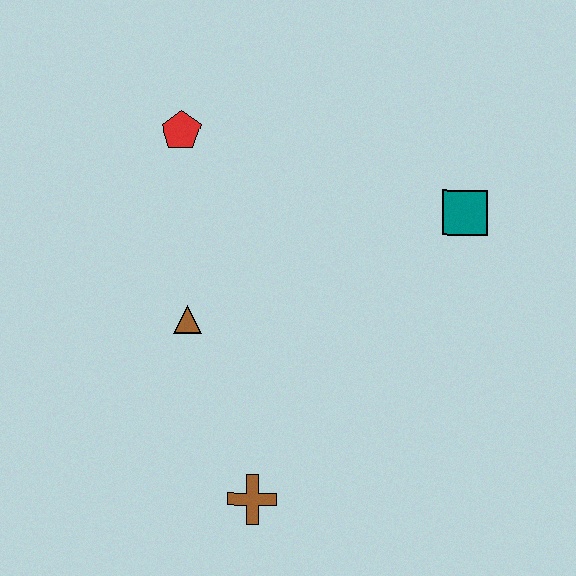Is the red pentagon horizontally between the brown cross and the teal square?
No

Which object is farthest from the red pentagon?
The brown cross is farthest from the red pentagon.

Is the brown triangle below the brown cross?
No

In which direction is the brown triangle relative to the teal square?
The brown triangle is to the left of the teal square.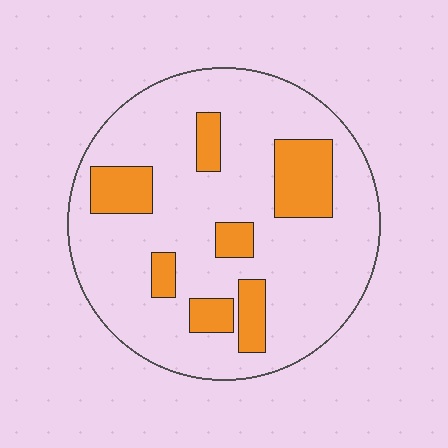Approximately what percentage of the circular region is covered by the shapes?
Approximately 20%.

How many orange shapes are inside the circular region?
7.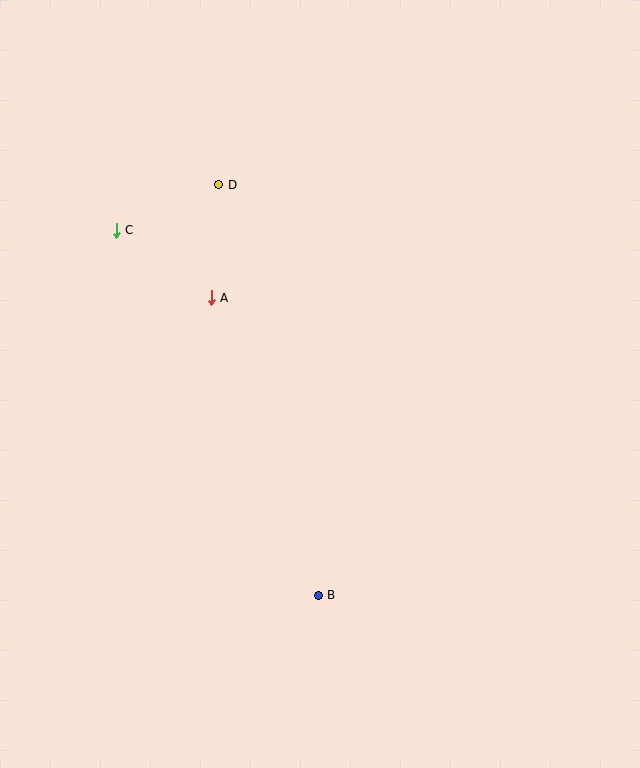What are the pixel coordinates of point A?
Point A is at (211, 298).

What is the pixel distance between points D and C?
The distance between D and C is 112 pixels.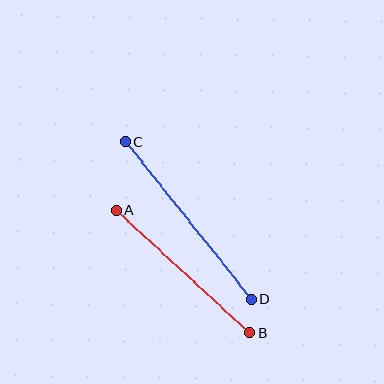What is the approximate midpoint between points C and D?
The midpoint is at approximately (188, 220) pixels.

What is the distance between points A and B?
The distance is approximately 181 pixels.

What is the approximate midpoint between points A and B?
The midpoint is at approximately (183, 271) pixels.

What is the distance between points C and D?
The distance is approximately 202 pixels.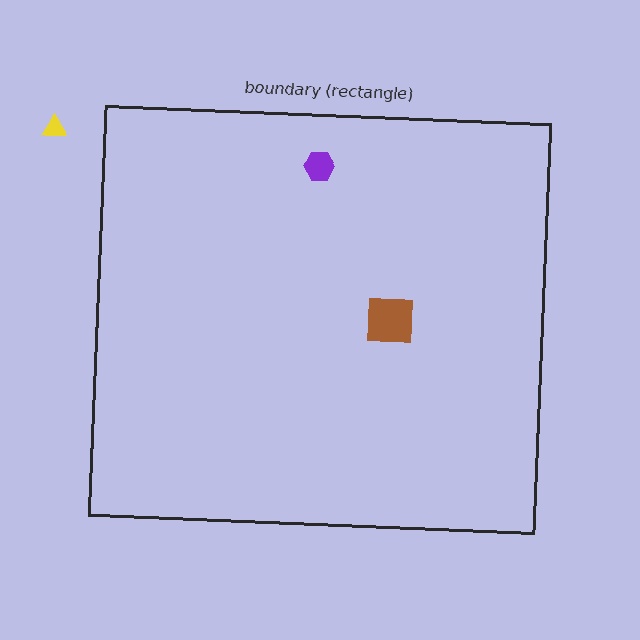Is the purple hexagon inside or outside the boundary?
Inside.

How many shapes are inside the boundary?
2 inside, 1 outside.